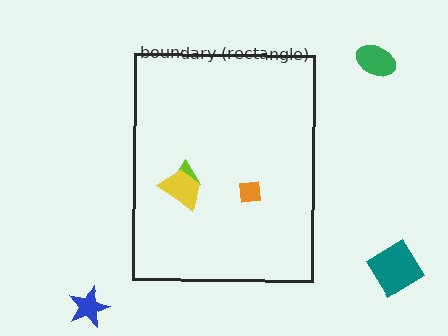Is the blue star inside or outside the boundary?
Outside.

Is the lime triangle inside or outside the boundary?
Inside.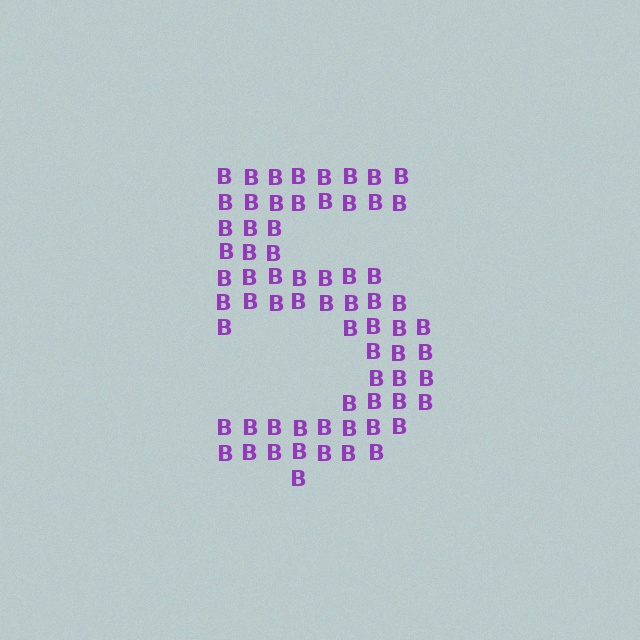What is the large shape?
The large shape is the digit 5.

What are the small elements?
The small elements are letter B's.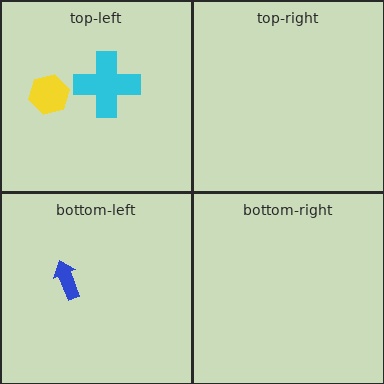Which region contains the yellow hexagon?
The top-left region.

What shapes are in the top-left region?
The cyan cross, the yellow hexagon.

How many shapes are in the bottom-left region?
1.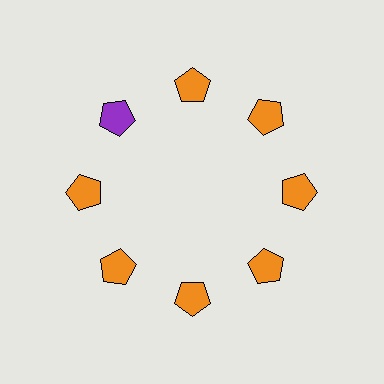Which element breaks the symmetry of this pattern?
The purple pentagon at roughly the 10 o'clock position breaks the symmetry. All other shapes are orange pentagons.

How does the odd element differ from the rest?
It has a different color: purple instead of orange.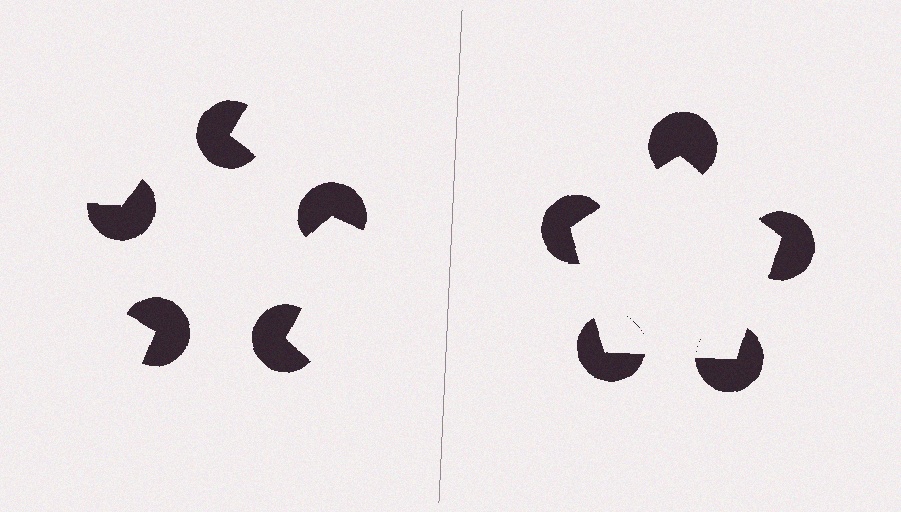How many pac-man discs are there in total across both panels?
10 — 5 on each side.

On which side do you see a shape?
An illusory pentagon appears on the right side. On the left side the wedge cuts are rotated, so no coherent shape forms.